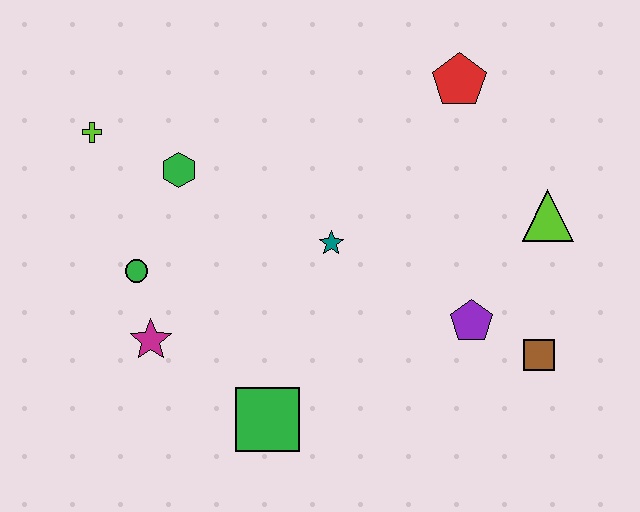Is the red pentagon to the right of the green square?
Yes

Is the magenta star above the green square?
Yes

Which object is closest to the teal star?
The purple pentagon is closest to the teal star.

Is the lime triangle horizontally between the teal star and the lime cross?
No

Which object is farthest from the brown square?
The lime cross is farthest from the brown square.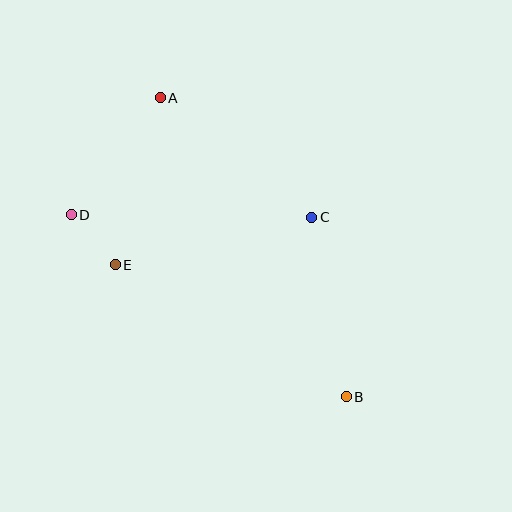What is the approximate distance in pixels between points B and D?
The distance between B and D is approximately 330 pixels.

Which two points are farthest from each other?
Points A and B are farthest from each other.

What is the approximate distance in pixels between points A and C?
The distance between A and C is approximately 193 pixels.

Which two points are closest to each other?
Points D and E are closest to each other.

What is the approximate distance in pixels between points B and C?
The distance between B and C is approximately 183 pixels.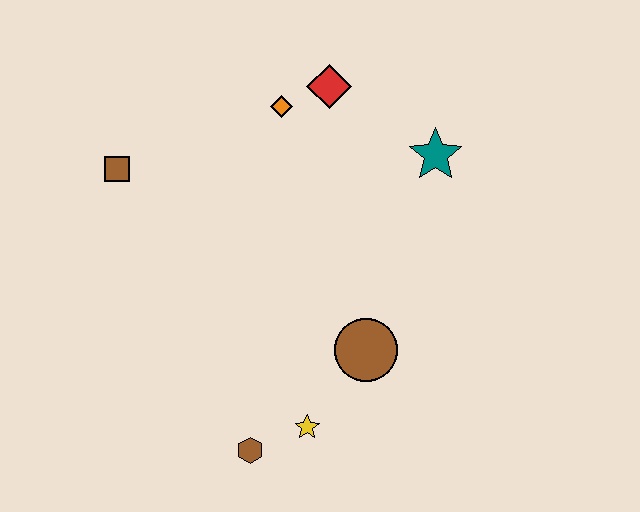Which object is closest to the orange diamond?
The red diamond is closest to the orange diamond.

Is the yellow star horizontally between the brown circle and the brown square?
Yes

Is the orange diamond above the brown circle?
Yes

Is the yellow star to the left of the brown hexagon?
No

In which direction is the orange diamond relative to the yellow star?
The orange diamond is above the yellow star.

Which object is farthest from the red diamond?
The brown hexagon is farthest from the red diamond.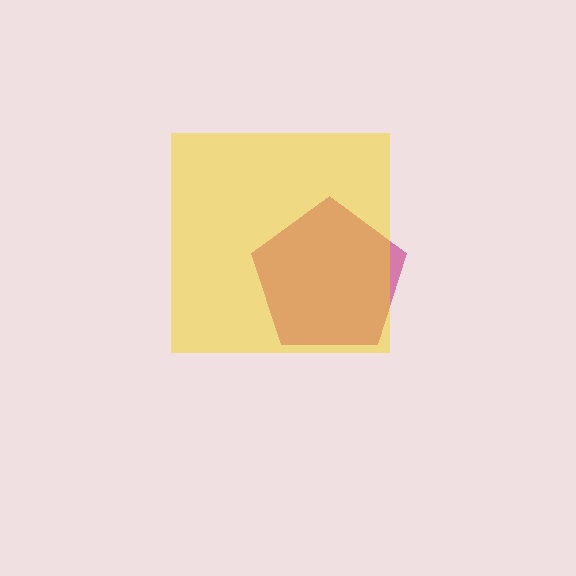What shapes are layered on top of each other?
The layered shapes are: a magenta pentagon, a yellow square.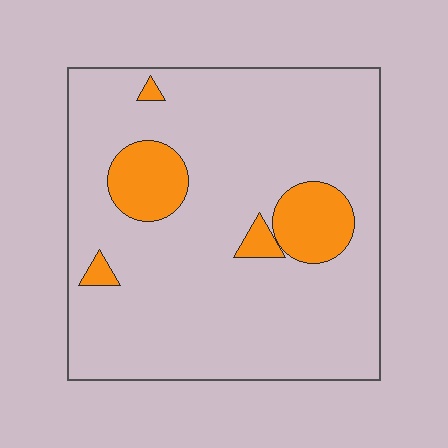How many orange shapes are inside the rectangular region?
5.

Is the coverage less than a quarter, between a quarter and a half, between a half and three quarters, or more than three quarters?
Less than a quarter.